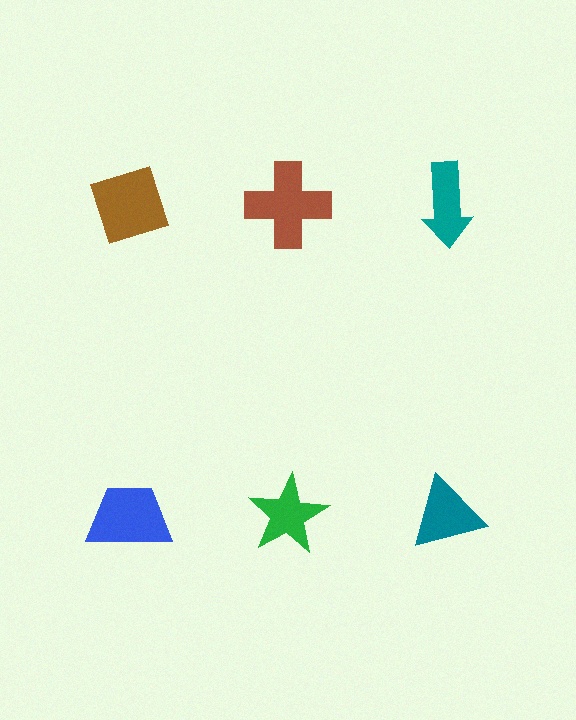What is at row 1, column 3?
A teal arrow.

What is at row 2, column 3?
A teal triangle.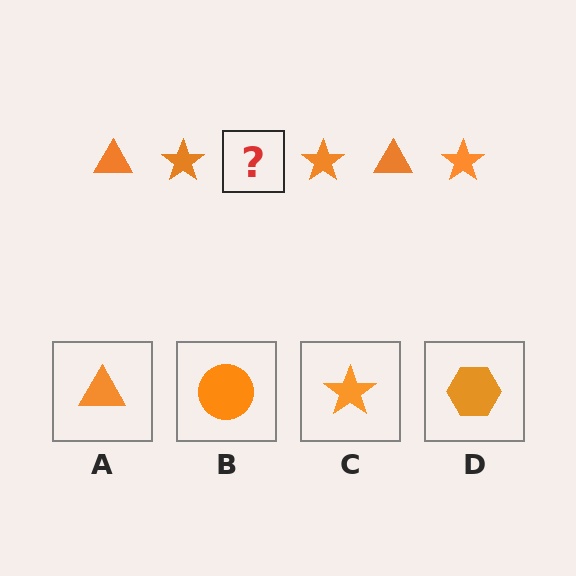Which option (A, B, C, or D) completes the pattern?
A.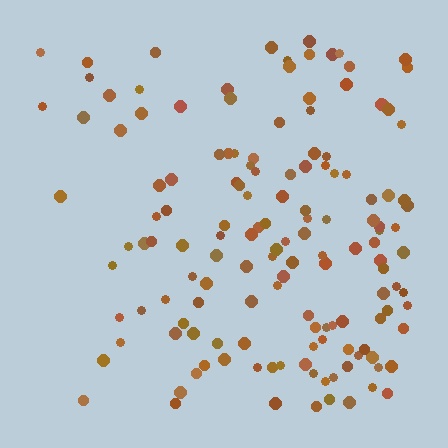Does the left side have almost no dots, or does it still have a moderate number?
Still a moderate number, just noticeably fewer than the right.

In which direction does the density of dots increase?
From left to right, with the right side densest.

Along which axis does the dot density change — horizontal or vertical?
Horizontal.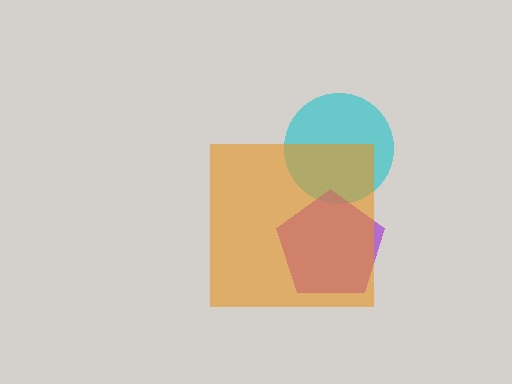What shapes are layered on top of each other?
The layered shapes are: a cyan circle, a purple pentagon, an orange square.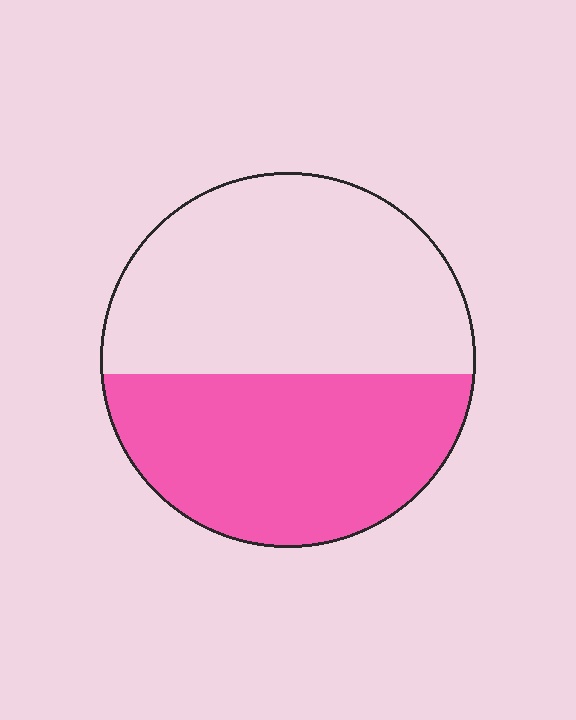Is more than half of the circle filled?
No.